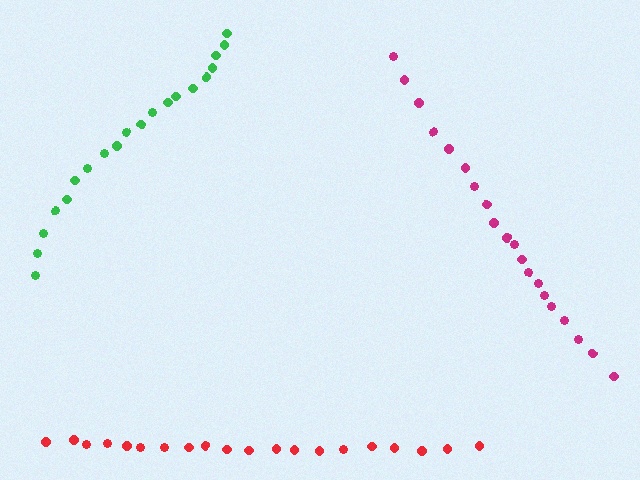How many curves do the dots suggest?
There are 3 distinct paths.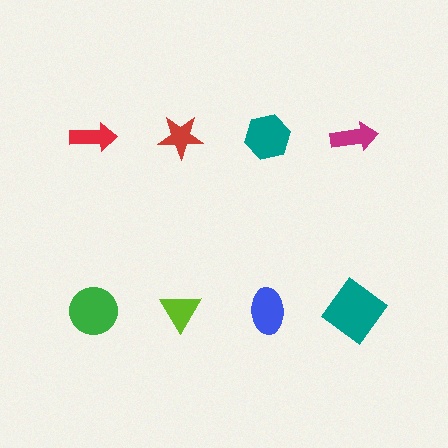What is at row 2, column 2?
A lime triangle.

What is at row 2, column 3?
A blue ellipse.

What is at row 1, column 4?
A magenta arrow.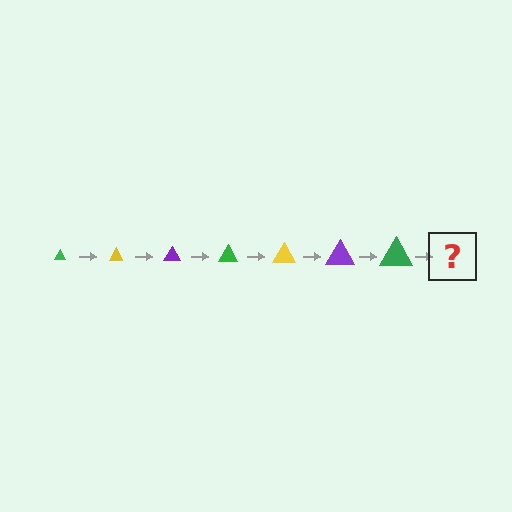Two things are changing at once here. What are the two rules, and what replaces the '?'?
The two rules are that the triangle grows larger each step and the color cycles through green, yellow, and purple. The '?' should be a yellow triangle, larger than the previous one.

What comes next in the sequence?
The next element should be a yellow triangle, larger than the previous one.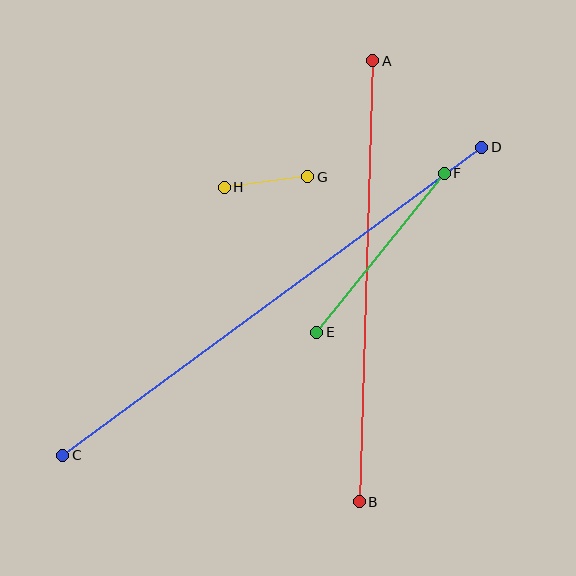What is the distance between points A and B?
The distance is approximately 441 pixels.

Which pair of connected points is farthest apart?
Points C and D are farthest apart.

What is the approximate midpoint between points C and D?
The midpoint is at approximately (272, 301) pixels.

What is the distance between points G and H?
The distance is approximately 84 pixels.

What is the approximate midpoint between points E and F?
The midpoint is at approximately (381, 253) pixels.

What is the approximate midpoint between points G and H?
The midpoint is at approximately (266, 182) pixels.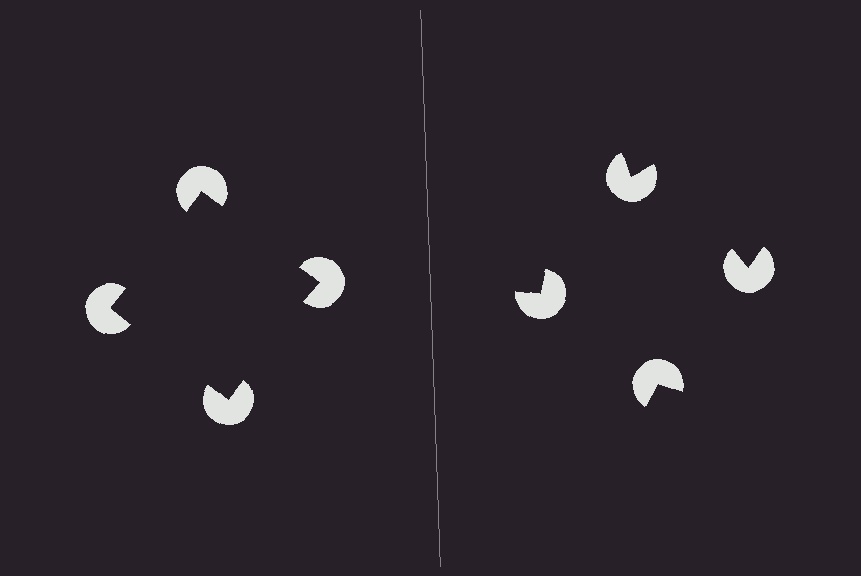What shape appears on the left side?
An illusory square.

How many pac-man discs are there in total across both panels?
8 — 4 on each side.